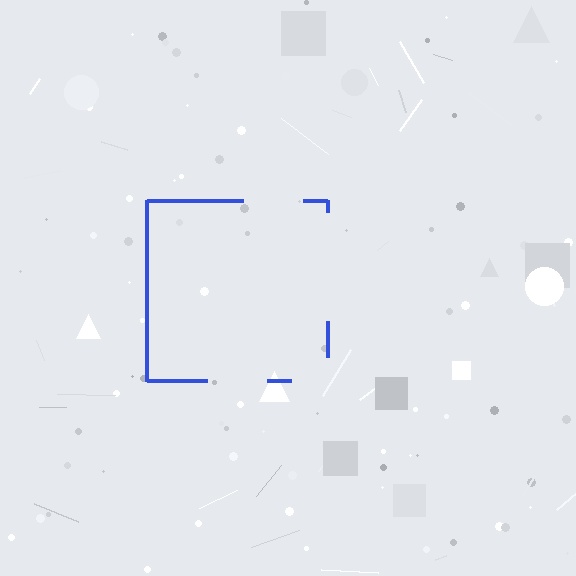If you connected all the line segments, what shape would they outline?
They would outline a square.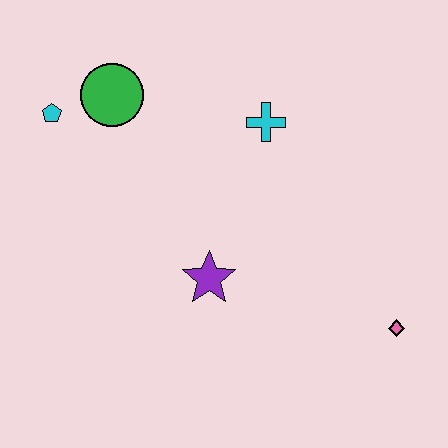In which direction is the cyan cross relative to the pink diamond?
The cyan cross is above the pink diamond.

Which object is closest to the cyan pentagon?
The green circle is closest to the cyan pentagon.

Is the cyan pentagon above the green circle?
No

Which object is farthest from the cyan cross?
The pink diamond is farthest from the cyan cross.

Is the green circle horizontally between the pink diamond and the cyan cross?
No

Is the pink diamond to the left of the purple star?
No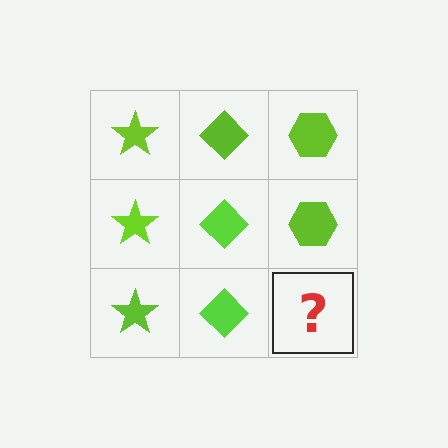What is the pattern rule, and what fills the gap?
The rule is that each column has a consistent shape. The gap should be filled with a lime hexagon.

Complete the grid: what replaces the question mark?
The question mark should be replaced with a lime hexagon.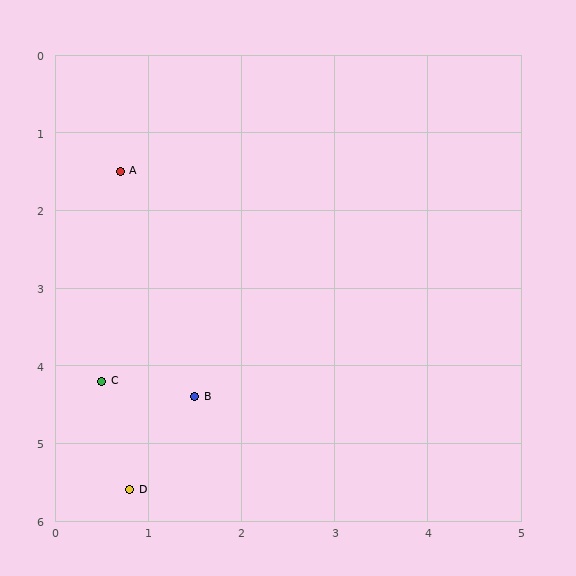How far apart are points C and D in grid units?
Points C and D are about 1.4 grid units apart.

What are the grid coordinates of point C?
Point C is at approximately (0.5, 4.2).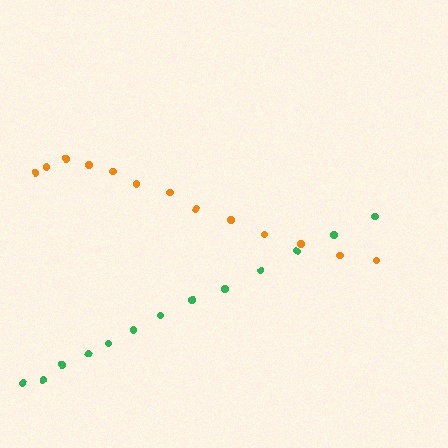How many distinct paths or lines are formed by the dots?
There are 2 distinct paths.